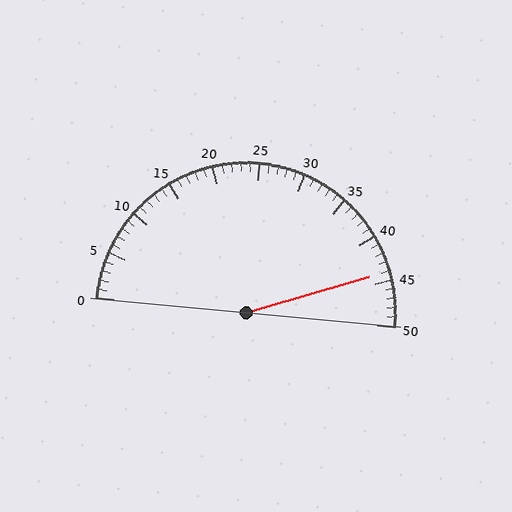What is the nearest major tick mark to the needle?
The nearest major tick mark is 45.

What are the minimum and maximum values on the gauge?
The gauge ranges from 0 to 50.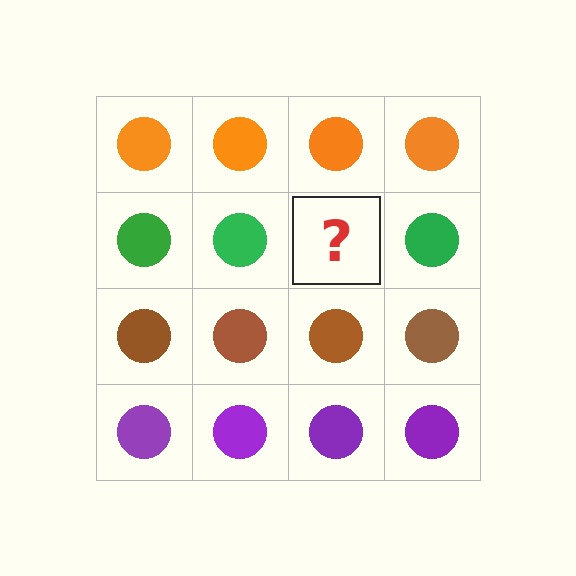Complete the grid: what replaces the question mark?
The question mark should be replaced with a green circle.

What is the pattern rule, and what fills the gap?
The rule is that each row has a consistent color. The gap should be filled with a green circle.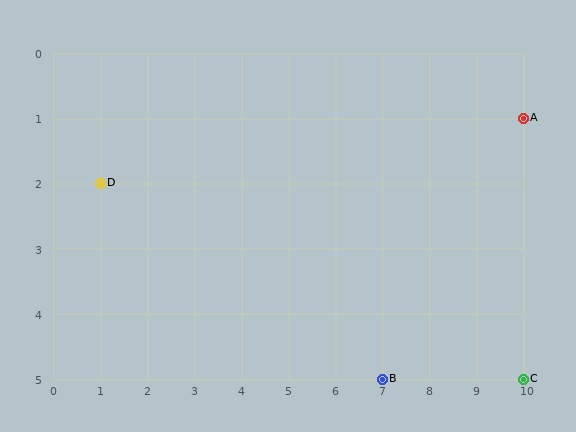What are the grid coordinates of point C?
Point C is at grid coordinates (10, 5).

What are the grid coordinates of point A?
Point A is at grid coordinates (10, 1).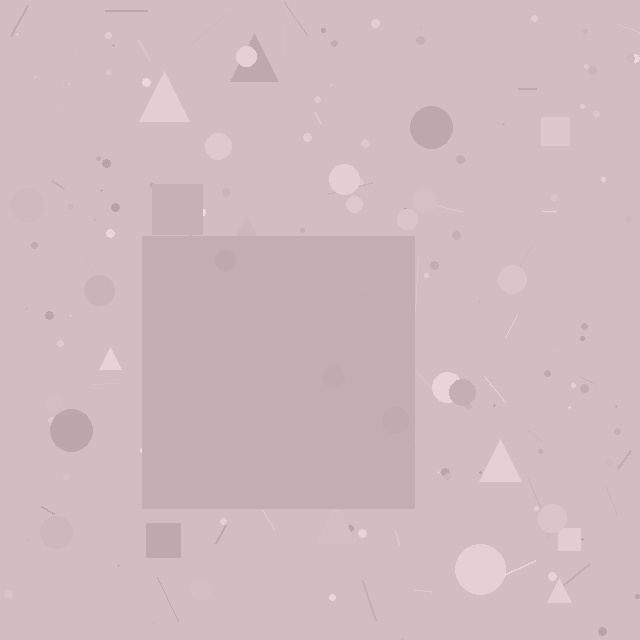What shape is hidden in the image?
A square is hidden in the image.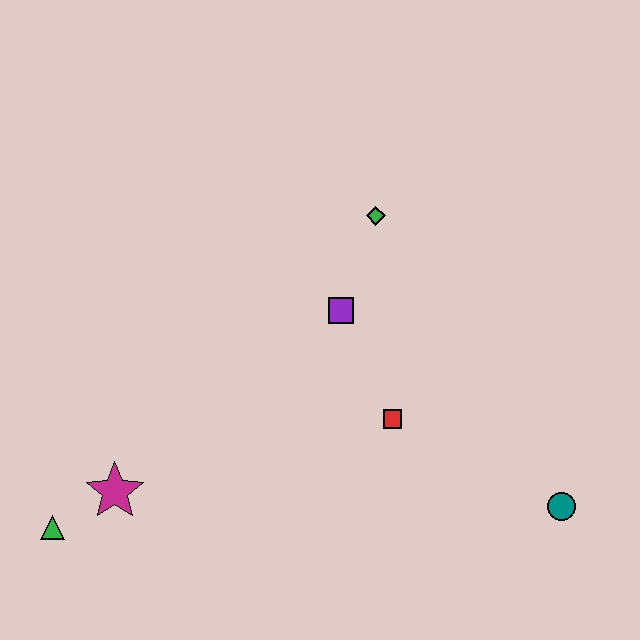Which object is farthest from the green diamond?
The green triangle is farthest from the green diamond.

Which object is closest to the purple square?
The green diamond is closest to the purple square.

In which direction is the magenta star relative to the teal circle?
The magenta star is to the left of the teal circle.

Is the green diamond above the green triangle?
Yes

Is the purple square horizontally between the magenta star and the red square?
Yes